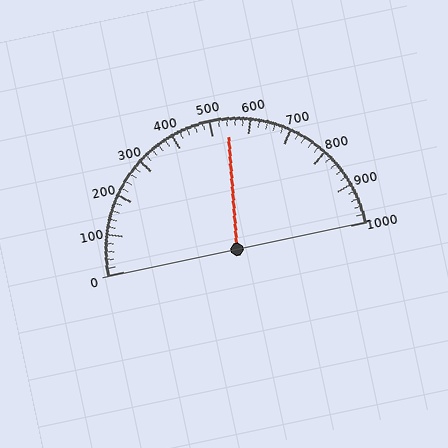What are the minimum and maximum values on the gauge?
The gauge ranges from 0 to 1000.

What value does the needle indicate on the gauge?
The needle indicates approximately 540.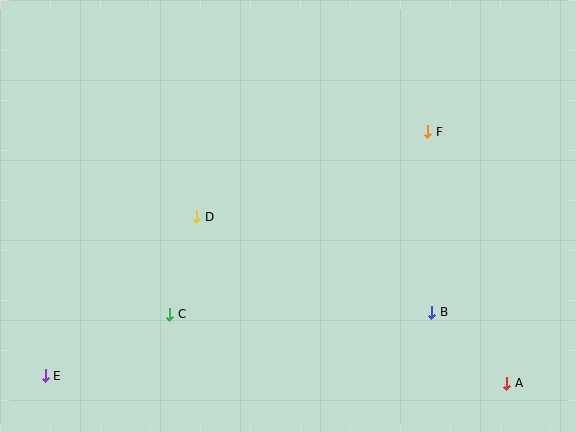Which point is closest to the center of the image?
Point D at (197, 217) is closest to the center.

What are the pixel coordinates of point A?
Point A is at (507, 383).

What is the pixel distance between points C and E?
The distance between C and E is 139 pixels.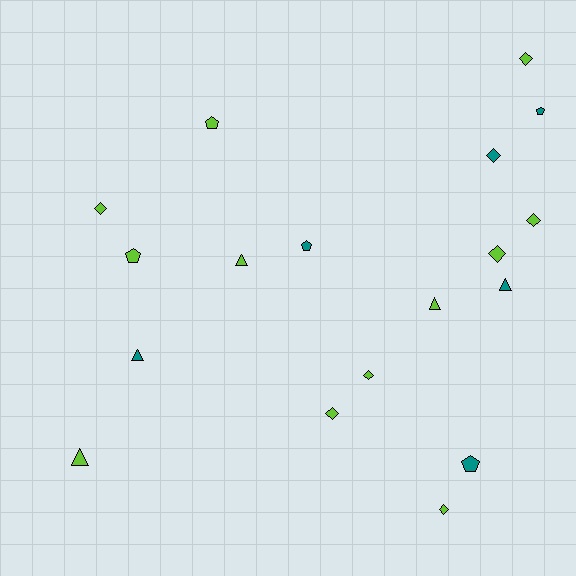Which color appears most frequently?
Lime, with 12 objects.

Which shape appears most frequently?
Diamond, with 8 objects.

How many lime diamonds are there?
There are 7 lime diamonds.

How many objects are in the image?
There are 18 objects.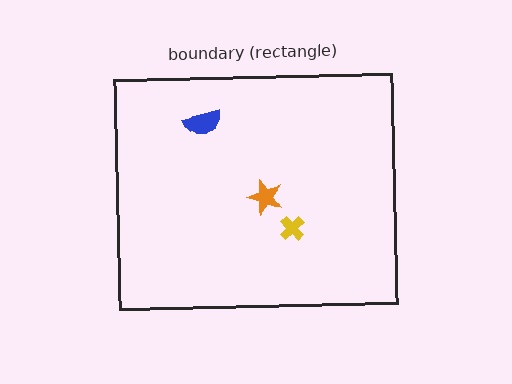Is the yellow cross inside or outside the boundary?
Inside.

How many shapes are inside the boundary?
3 inside, 0 outside.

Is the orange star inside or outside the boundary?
Inside.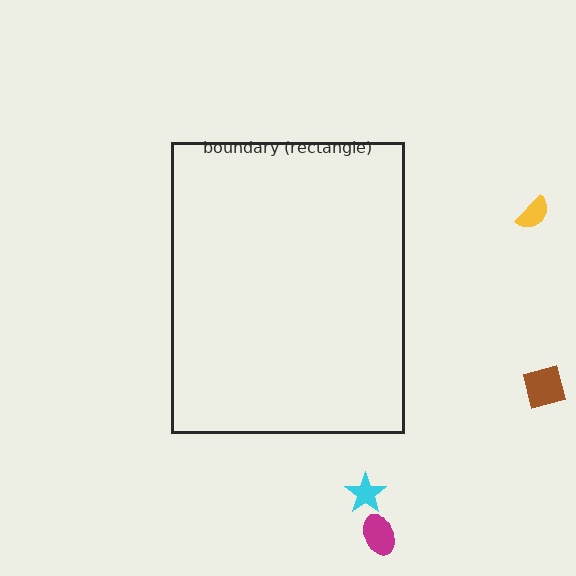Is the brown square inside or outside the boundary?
Outside.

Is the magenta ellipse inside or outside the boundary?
Outside.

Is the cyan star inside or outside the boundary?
Outside.